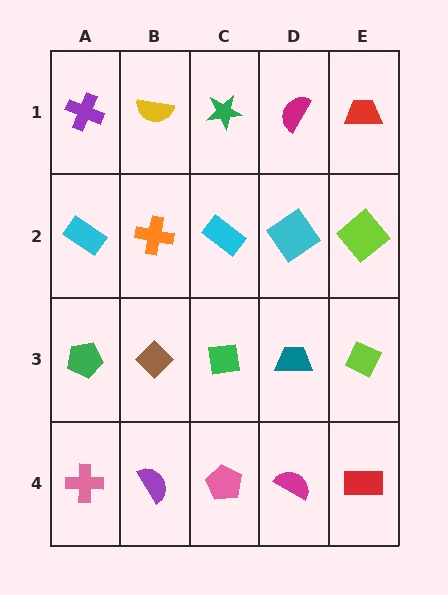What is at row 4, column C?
A pink pentagon.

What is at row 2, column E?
A lime diamond.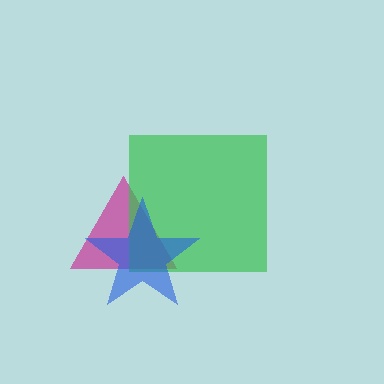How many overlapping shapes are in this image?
There are 3 overlapping shapes in the image.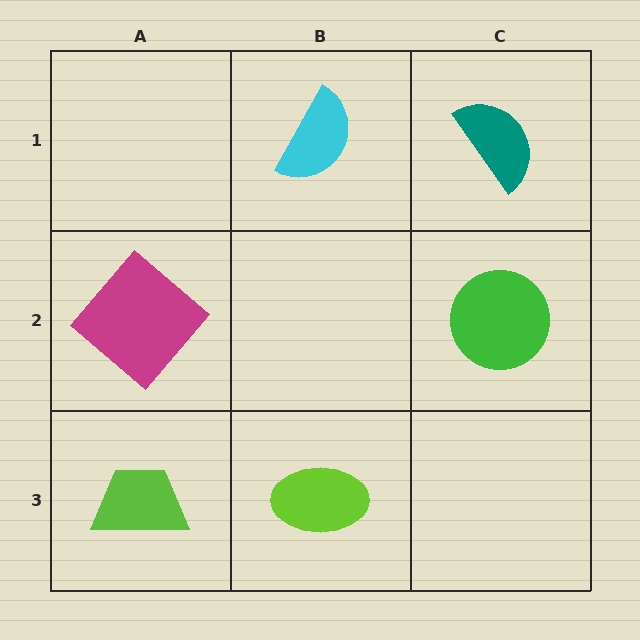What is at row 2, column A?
A magenta diamond.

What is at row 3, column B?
A lime ellipse.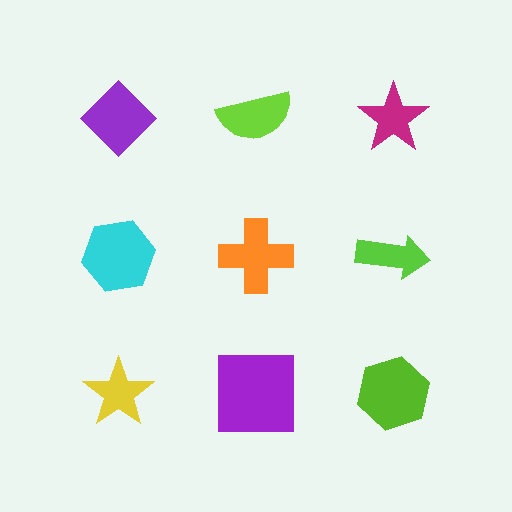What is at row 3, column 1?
A yellow star.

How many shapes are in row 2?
3 shapes.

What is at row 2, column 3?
A lime arrow.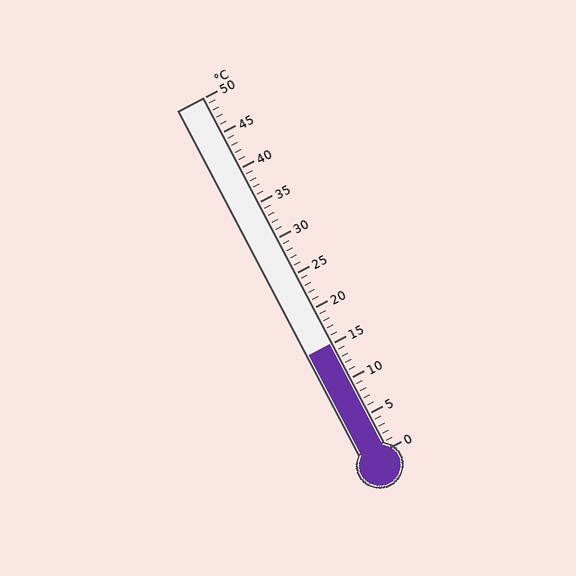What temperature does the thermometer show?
The thermometer shows approximately 15°C.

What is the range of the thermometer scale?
The thermometer scale ranges from 0°C to 50°C.